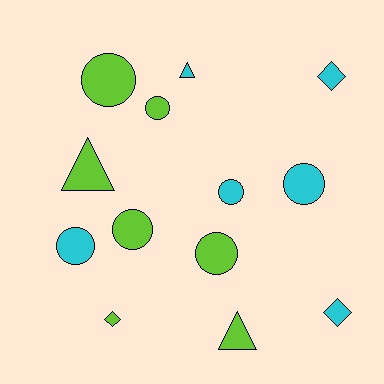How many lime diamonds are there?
There is 1 lime diamond.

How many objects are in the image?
There are 13 objects.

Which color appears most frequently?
Lime, with 7 objects.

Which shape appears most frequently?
Circle, with 7 objects.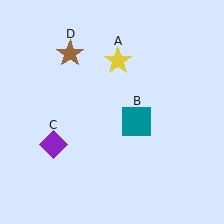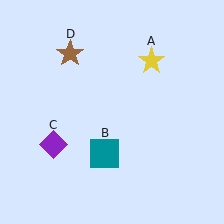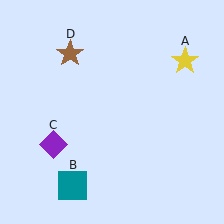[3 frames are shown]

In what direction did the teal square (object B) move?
The teal square (object B) moved down and to the left.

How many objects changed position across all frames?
2 objects changed position: yellow star (object A), teal square (object B).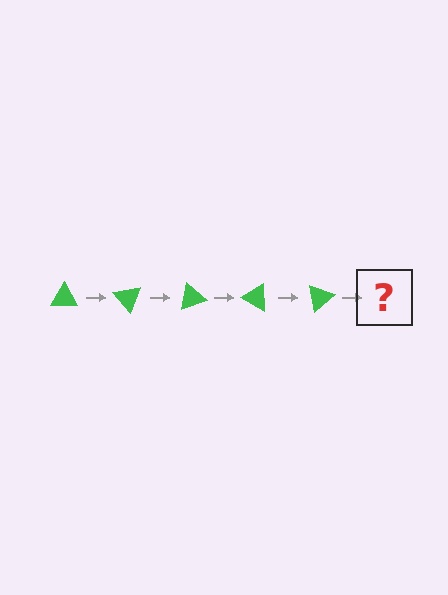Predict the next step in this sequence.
The next step is a green triangle rotated 250 degrees.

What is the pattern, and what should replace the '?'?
The pattern is that the triangle rotates 50 degrees each step. The '?' should be a green triangle rotated 250 degrees.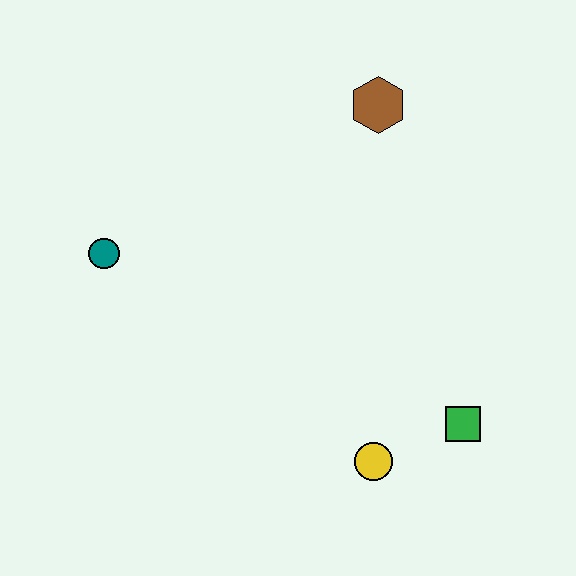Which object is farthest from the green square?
The teal circle is farthest from the green square.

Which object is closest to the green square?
The yellow circle is closest to the green square.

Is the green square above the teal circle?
No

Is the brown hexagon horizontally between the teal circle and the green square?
Yes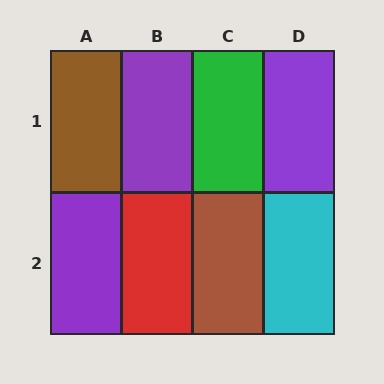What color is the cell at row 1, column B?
Purple.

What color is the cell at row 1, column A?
Brown.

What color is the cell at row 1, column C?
Green.